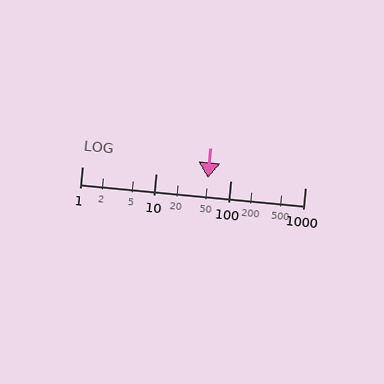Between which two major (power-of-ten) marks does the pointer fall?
The pointer is between 10 and 100.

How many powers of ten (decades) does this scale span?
The scale spans 3 decades, from 1 to 1000.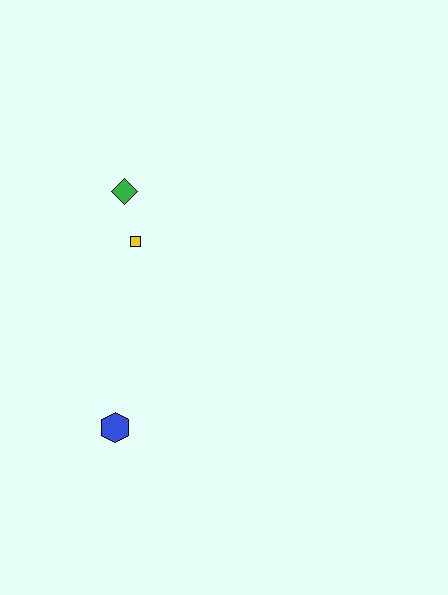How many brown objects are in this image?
There are no brown objects.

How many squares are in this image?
There is 1 square.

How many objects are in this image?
There are 3 objects.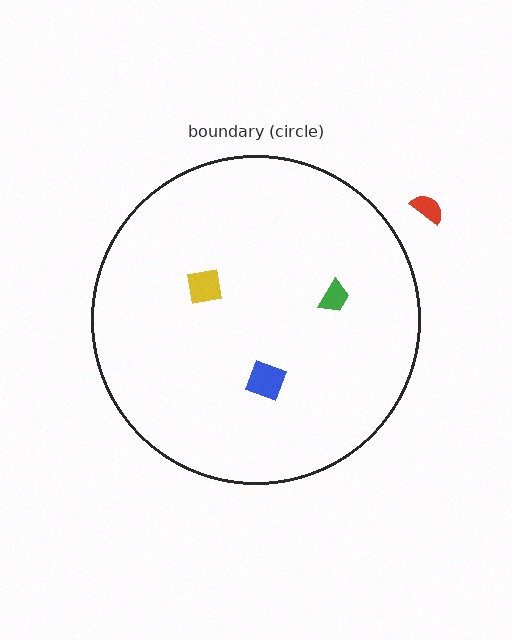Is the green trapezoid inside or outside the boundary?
Inside.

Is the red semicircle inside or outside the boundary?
Outside.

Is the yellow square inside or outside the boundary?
Inside.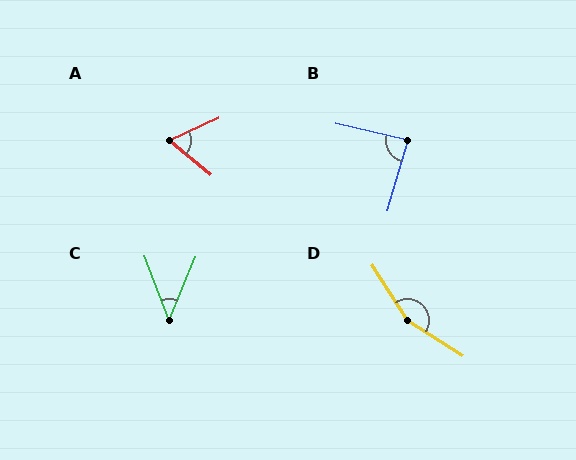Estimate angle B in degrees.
Approximately 87 degrees.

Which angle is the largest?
D, at approximately 155 degrees.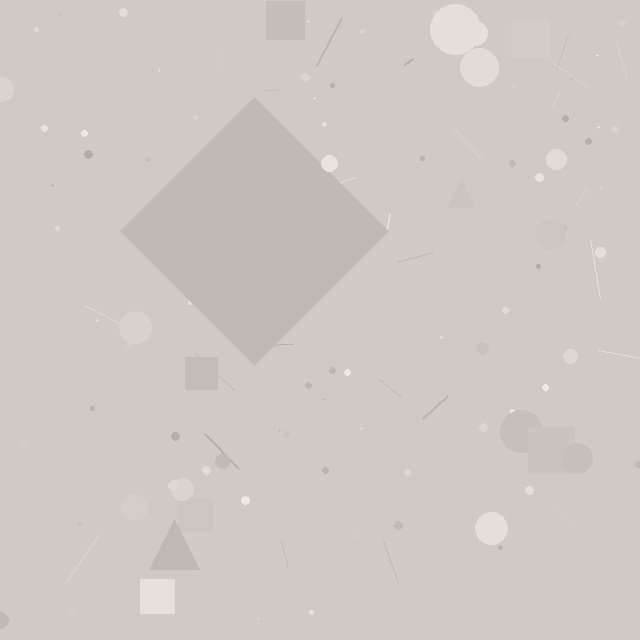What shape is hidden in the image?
A diamond is hidden in the image.